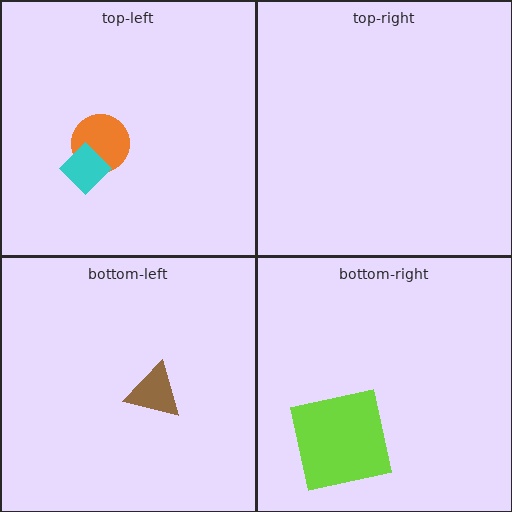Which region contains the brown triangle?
The bottom-left region.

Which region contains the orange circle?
The top-left region.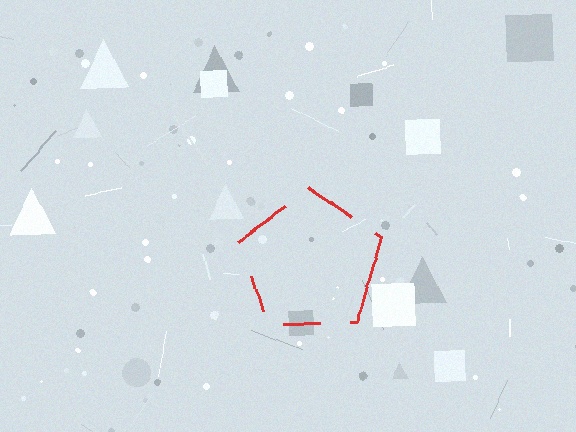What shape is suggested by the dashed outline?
The dashed outline suggests a pentagon.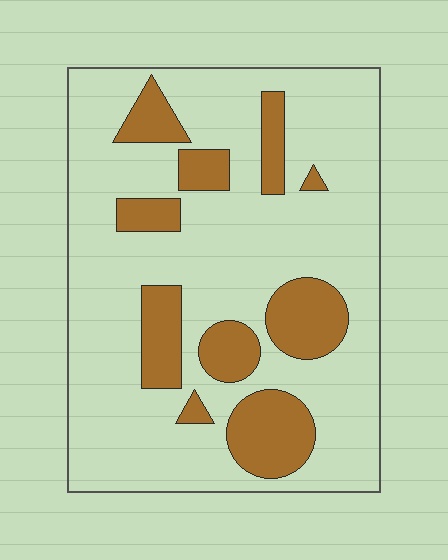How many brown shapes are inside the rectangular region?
10.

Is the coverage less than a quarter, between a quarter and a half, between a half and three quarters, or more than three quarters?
Less than a quarter.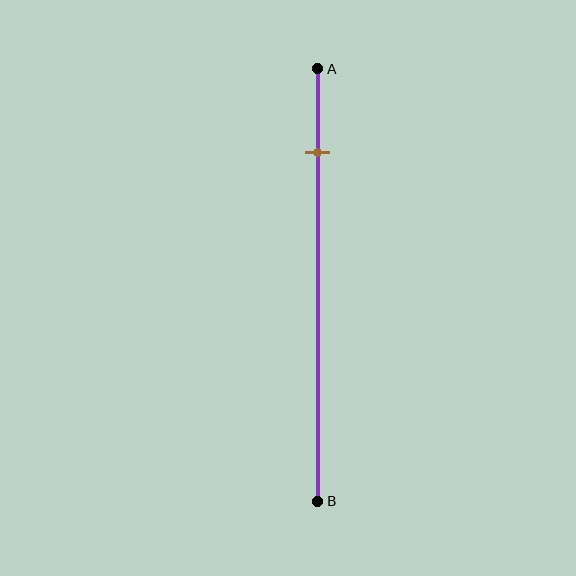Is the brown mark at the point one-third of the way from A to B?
No, the mark is at about 20% from A, not at the 33% one-third point.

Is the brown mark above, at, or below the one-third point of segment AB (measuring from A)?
The brown mark is above the one-third point of segment AB.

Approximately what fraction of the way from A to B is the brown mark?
The brown mark is approximately 20% of the way from A to B.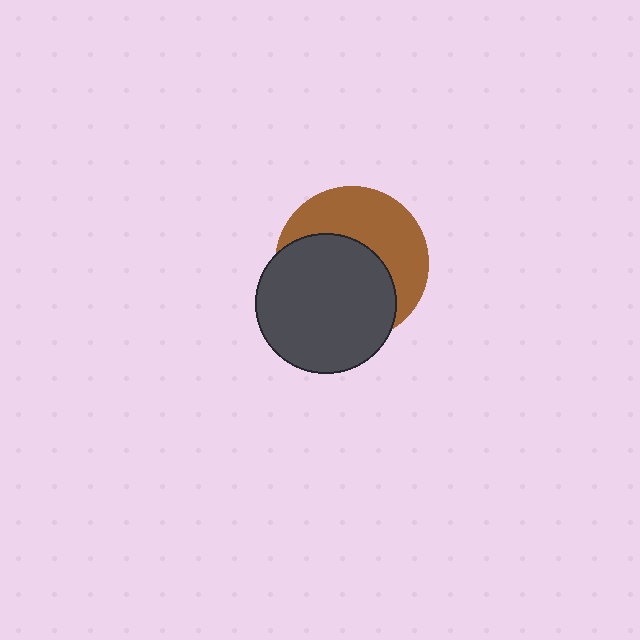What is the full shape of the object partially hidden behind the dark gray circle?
The partially hidden object is a brown circle.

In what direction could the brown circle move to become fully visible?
The brown circle could move toward the upper-right. That would shift it out from behind the dark gray circle entirely.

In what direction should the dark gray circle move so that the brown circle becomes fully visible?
The dark gray circle should move toward the lower-left. That is the shortest direction to clear the overlap and leave the brown circle fully visible.